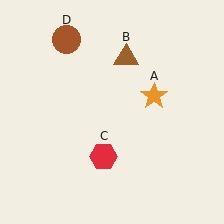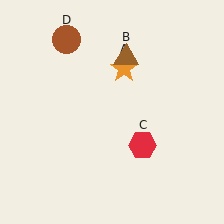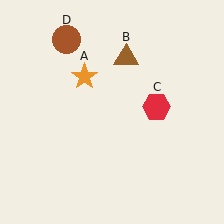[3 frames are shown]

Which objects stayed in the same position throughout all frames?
Brown triangle (object B) and brown circle (object D) remained stationary.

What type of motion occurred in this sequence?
The orange star (object A), red hexagon (object C) rotated counterclockwise around the center of the scene.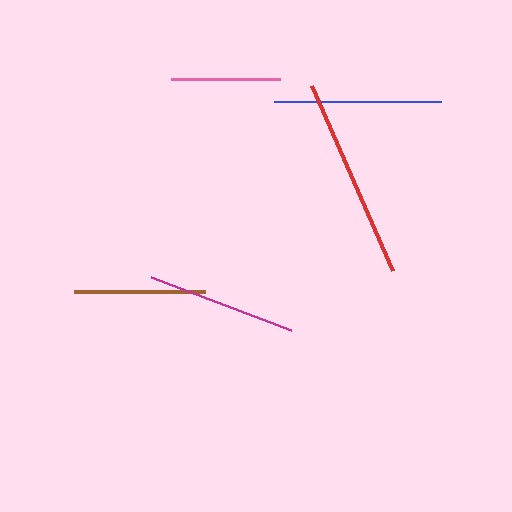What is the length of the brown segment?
The brown segment is approximately 131 pixels long.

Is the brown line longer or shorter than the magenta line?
The magenta line is longer than the brown line.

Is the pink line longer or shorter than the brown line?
The brown line is longer than the pink line.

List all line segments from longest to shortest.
From longest to shortest: red, blue, magenta, brown, pink.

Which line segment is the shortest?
The pink line is the shortest at approximately 109 pixels.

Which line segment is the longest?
The red line is the longest at approximately 202 pixels.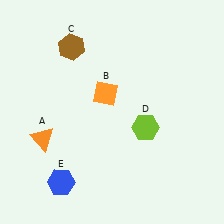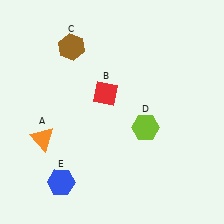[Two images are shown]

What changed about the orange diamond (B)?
In Image 1, B is orange. In Image 2, it changed to red.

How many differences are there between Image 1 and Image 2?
There is 1 difference between the two images.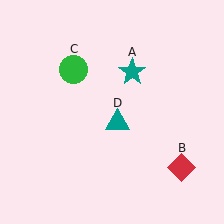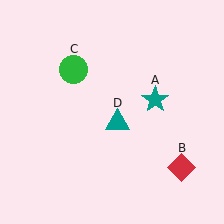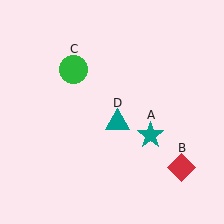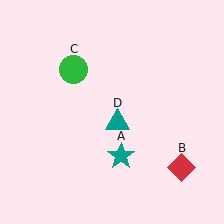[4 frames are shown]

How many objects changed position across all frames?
1 object changed position: teal star (object A).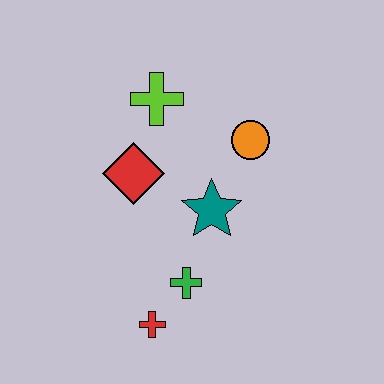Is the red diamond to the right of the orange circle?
No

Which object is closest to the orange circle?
The teal star is closest to the orange circle.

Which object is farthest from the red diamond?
The red cross is farthest from the red diamond.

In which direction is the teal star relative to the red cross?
The teal star is above the red cross.